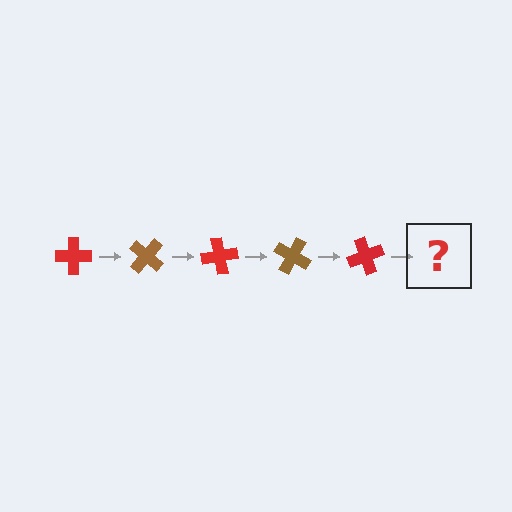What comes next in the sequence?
The next element should be a brown cross, rotated 200 degrees from the start.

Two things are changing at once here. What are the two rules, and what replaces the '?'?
The two rules are that it rotates 40 degrees each step and the color cycles through red and brown. The '?' should be a brown cross, rotated 200 degrees from the start.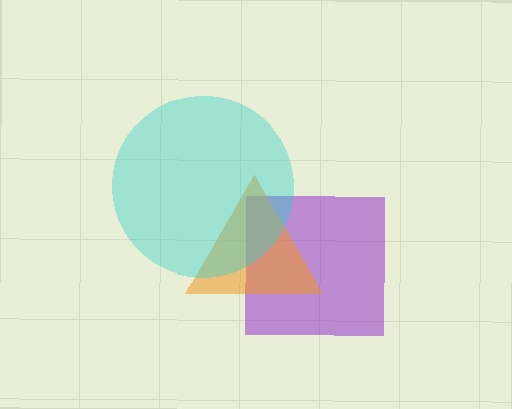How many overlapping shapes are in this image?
There are 3 overlapping shapes in the image.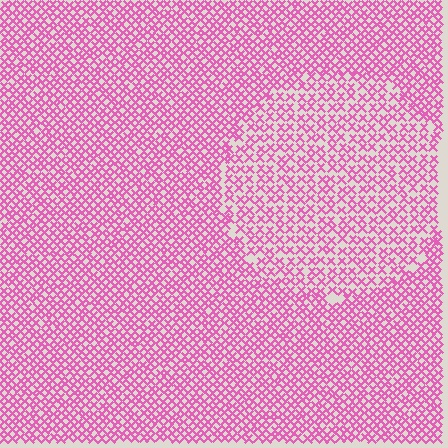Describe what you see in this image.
The image contains small pink elements arranged at two different densities. A circle-shaped region is visible where the elements are less densely packed than the surrounding area.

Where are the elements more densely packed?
The elements are more densely packed outside the circle boundary.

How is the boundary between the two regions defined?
The boundary is defined by a change in element density (approximately 1.6x ratio). All elements are the same color, size, and shape.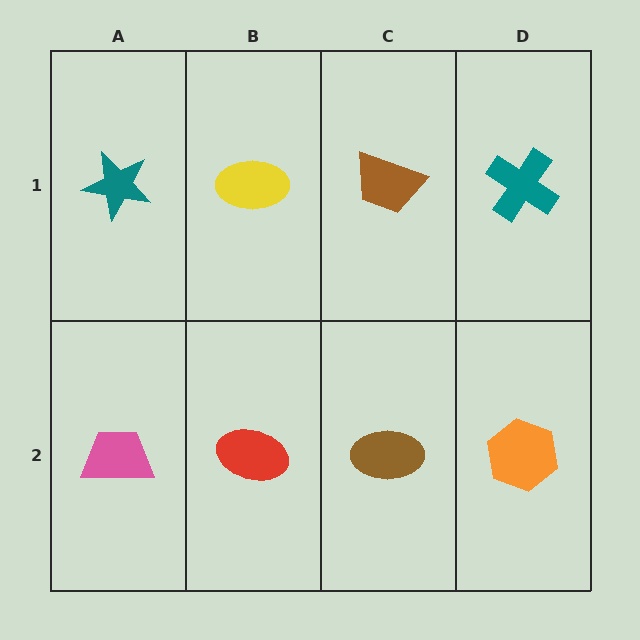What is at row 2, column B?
A red ellipse.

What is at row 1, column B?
A yellow ellipse.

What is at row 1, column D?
A teal cross.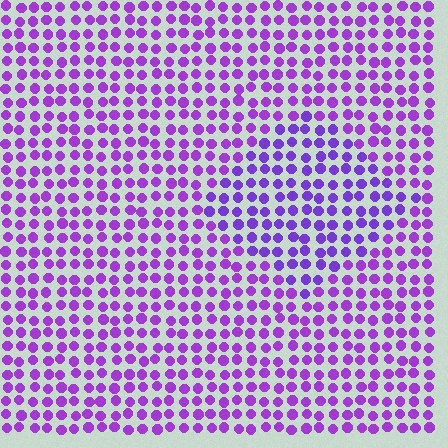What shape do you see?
I see a diamond.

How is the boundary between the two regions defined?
The boundary is defined purely by a slight shift in hue (about 17 degrees). Spacing, size, and orientation are identical on both sides.